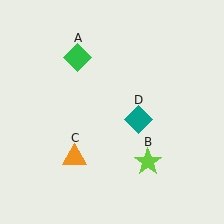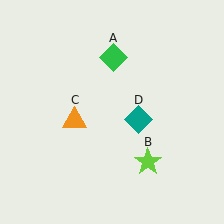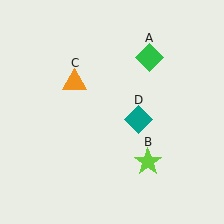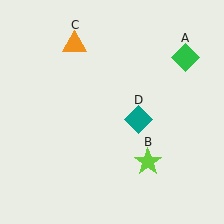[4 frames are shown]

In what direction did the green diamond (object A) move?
The green diamond (object A) moved right.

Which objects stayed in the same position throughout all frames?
Lime star (object B) and teal diamond (object D) remained stationary.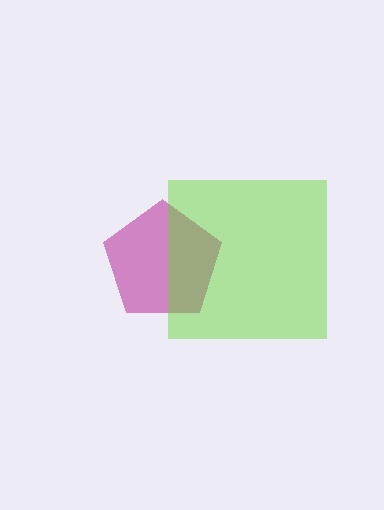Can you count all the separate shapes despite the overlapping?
Yes, there are 2 separate shapes.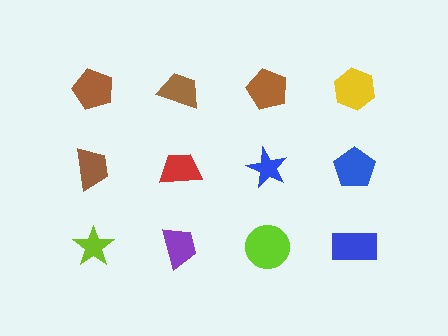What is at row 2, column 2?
A red trapezoid.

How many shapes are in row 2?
4 shapes.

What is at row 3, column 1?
A lime star.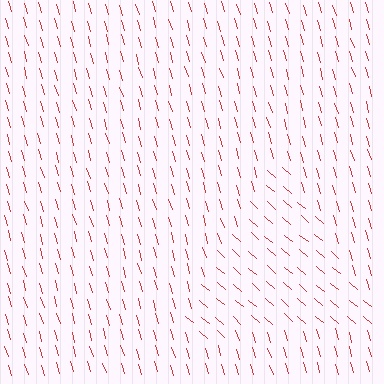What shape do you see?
I see a triangle.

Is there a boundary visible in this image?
Yes, there is a texture boundary formed by a change in line orientation.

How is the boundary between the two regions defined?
The boundary is defined purely by a change in line orientation (approximately 32 degrees difference). All lines are the same color and thickness.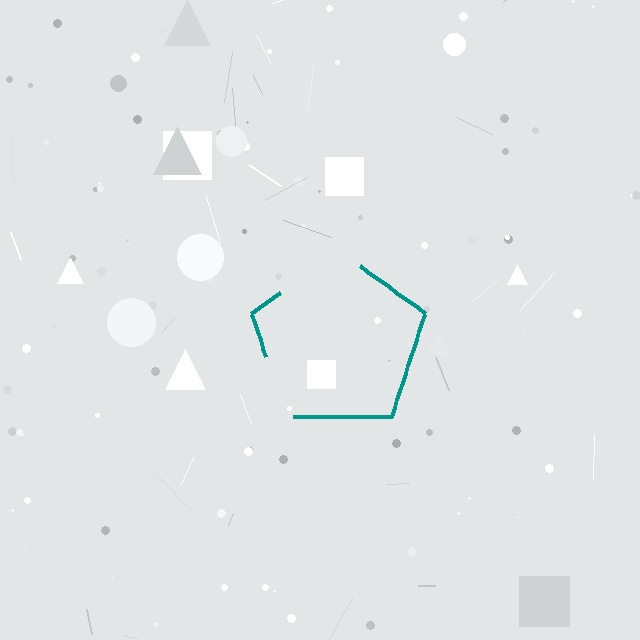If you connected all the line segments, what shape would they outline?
They would outline a pentagon.